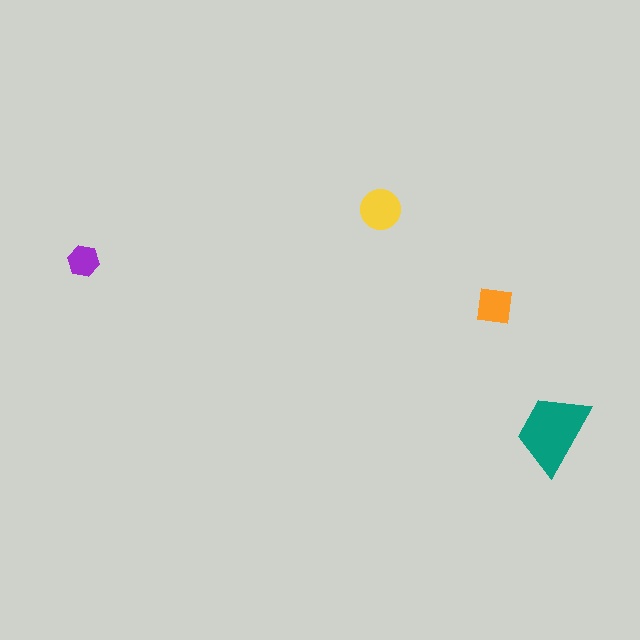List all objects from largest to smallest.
The teal trapezoid, the yellow circle, the orange square, the purple hexagon.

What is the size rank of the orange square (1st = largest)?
3rd.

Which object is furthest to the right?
The teal trapezoid is rightmost.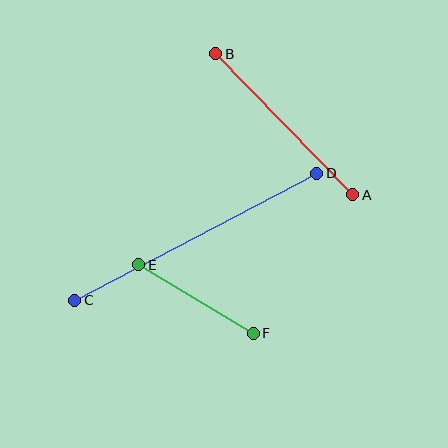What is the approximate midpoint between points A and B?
The midpoint is at approximately (284, 124) pixels.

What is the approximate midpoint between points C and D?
The midpoint is at approximately (196, 237) pixels.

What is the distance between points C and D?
The distance is approximately 273 pixels.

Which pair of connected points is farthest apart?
Points C and D are farthest apart.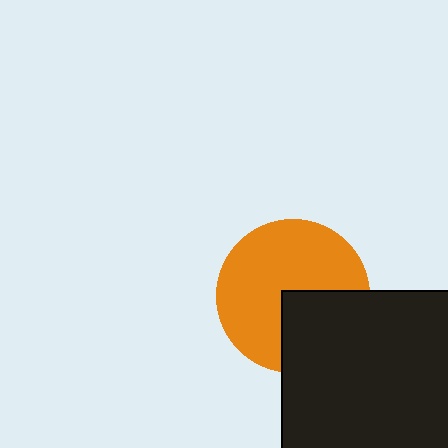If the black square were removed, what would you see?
You would see the complete orange circle.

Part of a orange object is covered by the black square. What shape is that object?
It is a circle.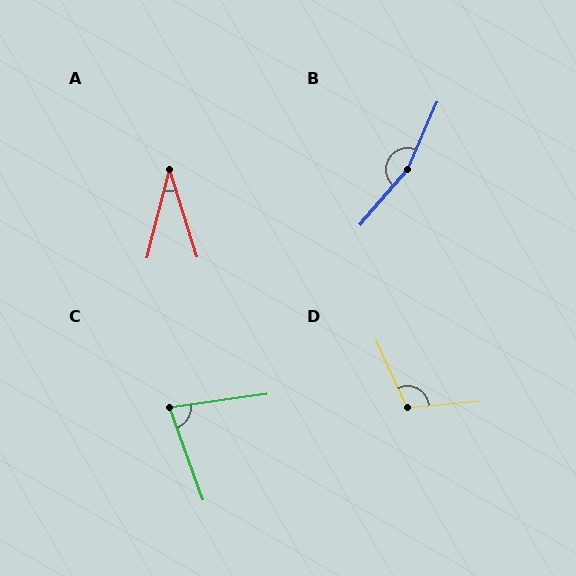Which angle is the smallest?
A, at approximately 31 degrees.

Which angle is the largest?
B, at approximately 163 degrees.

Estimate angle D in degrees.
Approximately 110 degrees.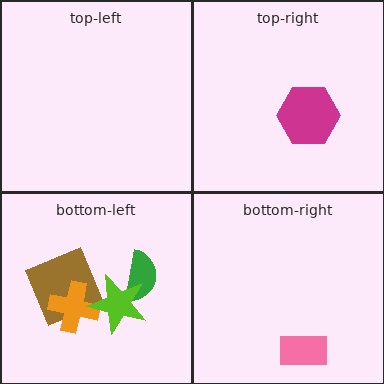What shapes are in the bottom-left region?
The green semicircle, the brown square, the orange cross, the lime star.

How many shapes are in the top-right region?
1.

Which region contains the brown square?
The bottom-left region.